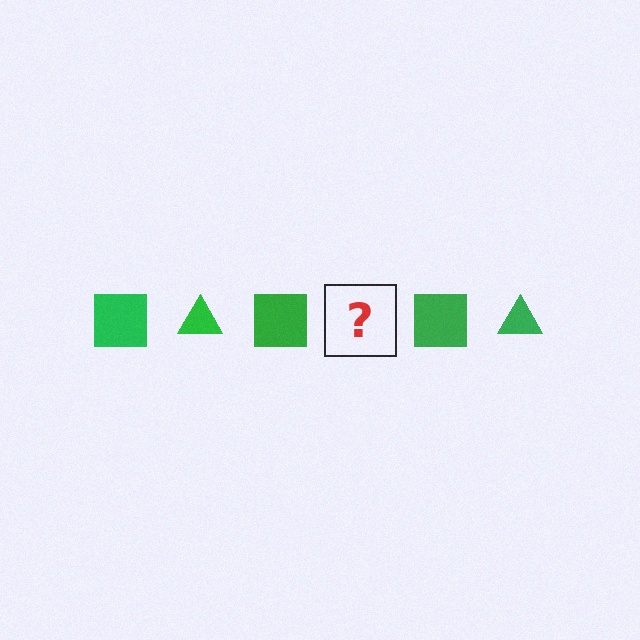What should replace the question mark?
The question mark should be replaced with a green triangle.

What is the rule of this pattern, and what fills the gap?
The rule is that the pattern cycles through square, triangle shapes in green. The gap should be filled with a green triangle.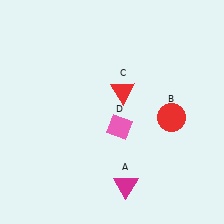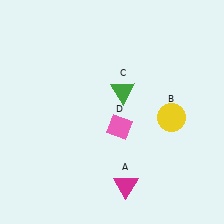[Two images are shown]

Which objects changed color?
B changed from red to yellow. C changed from red to green.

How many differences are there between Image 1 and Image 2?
There are 2 differences between the two images.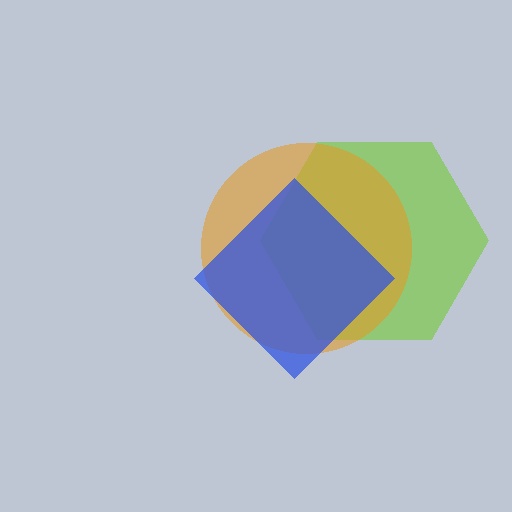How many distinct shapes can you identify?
There are 3 distinct shapes: a lime hexagon, an orange circle, a blue diamond.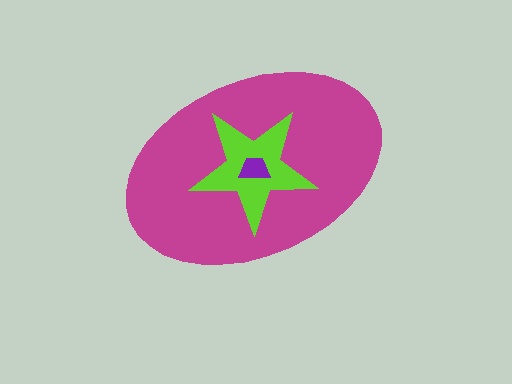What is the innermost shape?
The purple trapezoid.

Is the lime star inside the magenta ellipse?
Yes.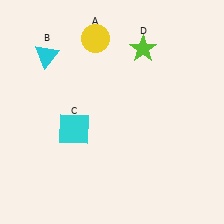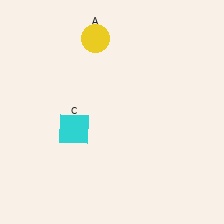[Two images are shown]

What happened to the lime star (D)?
The lime star (D) was removed in Image 2. It was in the top-right area of Image 1.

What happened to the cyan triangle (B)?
The cyan triangle (B) was removed in Image 2. It was in the top-left area of Image 1.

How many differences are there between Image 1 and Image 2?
There are 2 differences between the two images.